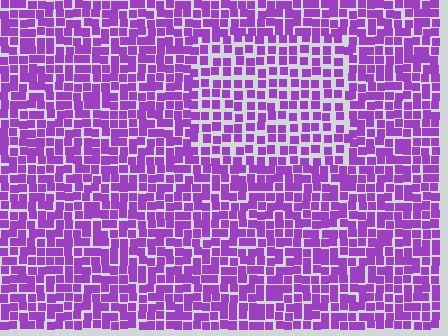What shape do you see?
I see a rectangle.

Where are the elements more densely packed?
The elements are more densely packed outside the rectangle boundary.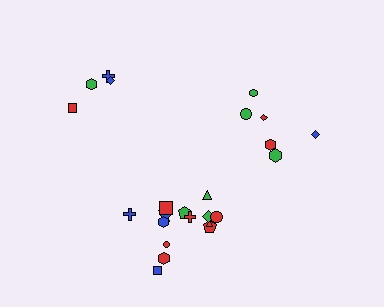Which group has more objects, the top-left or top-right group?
The top-right group.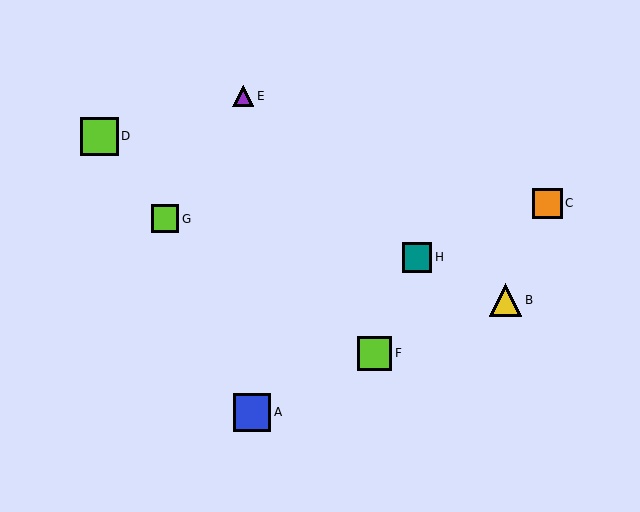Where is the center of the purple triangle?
The center of the purple triangle is at (243, 96).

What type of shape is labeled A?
Shape A is a blue square.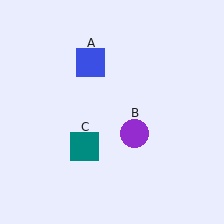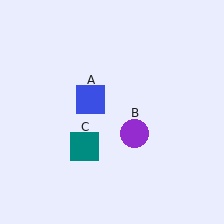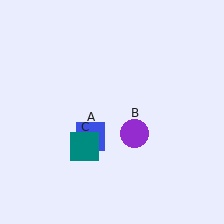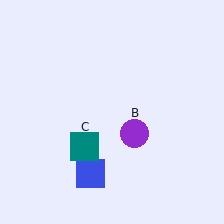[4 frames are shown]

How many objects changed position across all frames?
1 object changed position: blue square (object A).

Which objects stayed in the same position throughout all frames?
Purple circle (object B) and teal square (object C) remained stationary.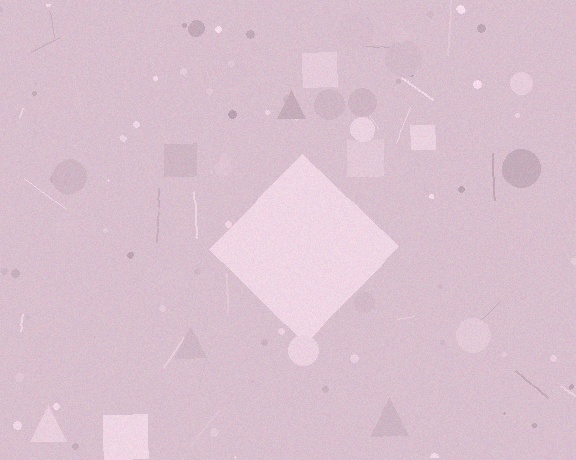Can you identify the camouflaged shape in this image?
The camouflaged shape is a diamond.